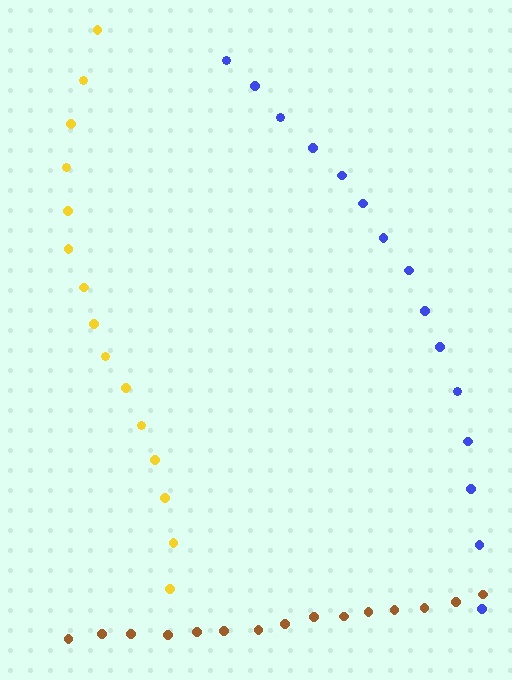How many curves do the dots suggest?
There are 3 distinct paths.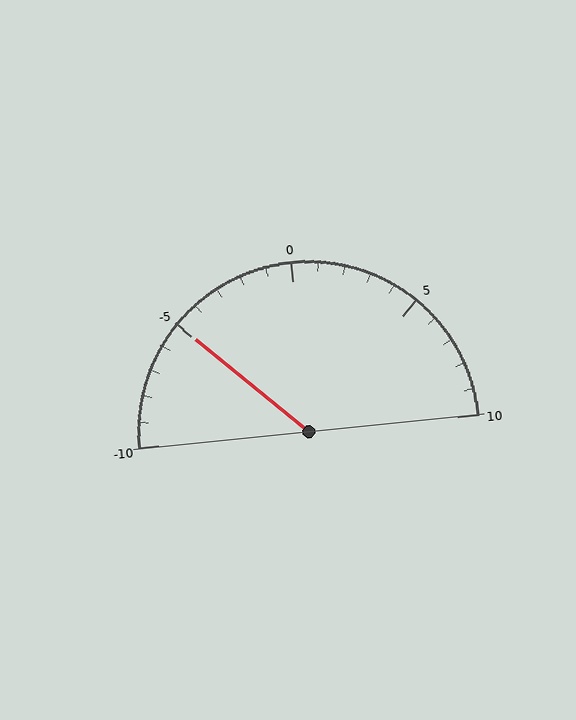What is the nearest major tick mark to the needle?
The nearest major tick mark is -5.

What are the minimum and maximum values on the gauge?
The gauge ranges from -10 to 10.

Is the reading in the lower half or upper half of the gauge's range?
The reading is in the lower half of the range (-10 to 10).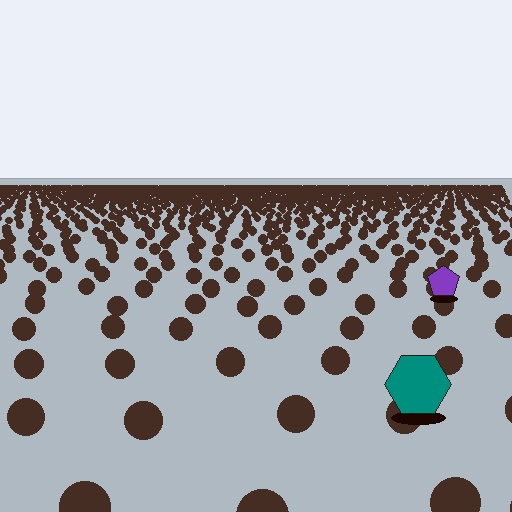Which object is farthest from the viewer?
The purple pentagon is farthest from the viewer. It appears smaller and the ground texture around it is denser.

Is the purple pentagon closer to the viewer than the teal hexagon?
No. The teal hexagon is closer — you can tell from the texture gradient: the ground texture is coarser near it.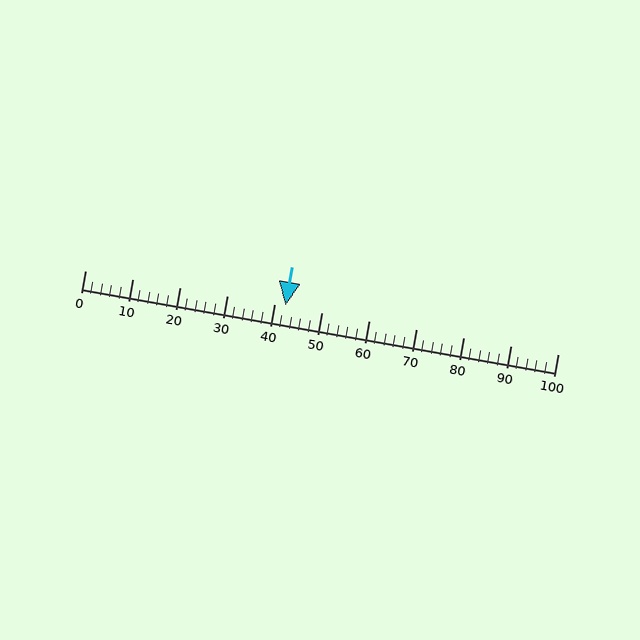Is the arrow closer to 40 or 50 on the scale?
The arrow is closer to 40.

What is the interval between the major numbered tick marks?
The major tick marks are spaced 10 units apart.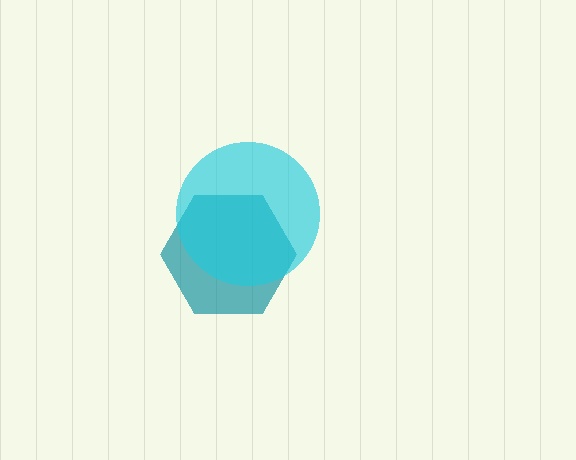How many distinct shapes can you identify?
There are 2 distinct shapes: a teal hexagon, a cyan circle.